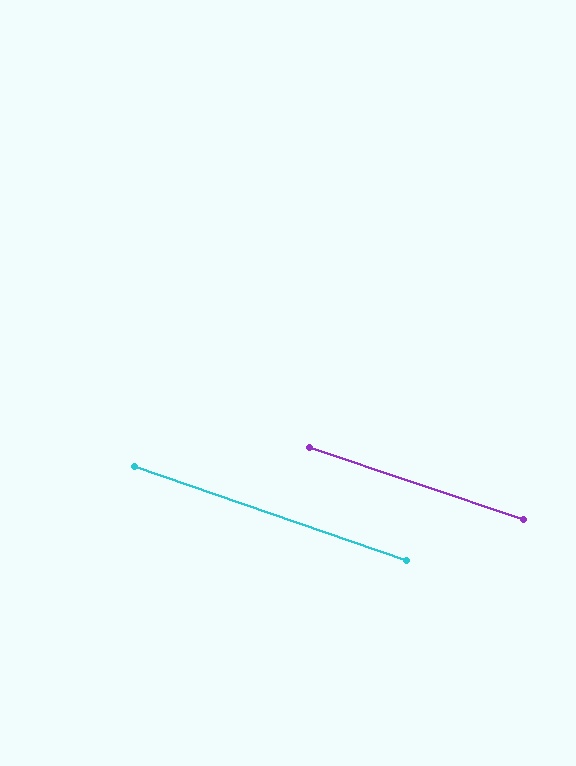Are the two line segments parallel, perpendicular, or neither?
Parallel — their directions differ by only 0.4°.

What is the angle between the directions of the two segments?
Approximately 0 degrees.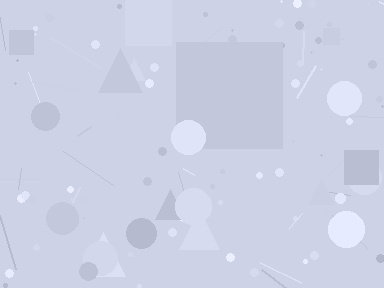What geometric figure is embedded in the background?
A square is embedded in the background.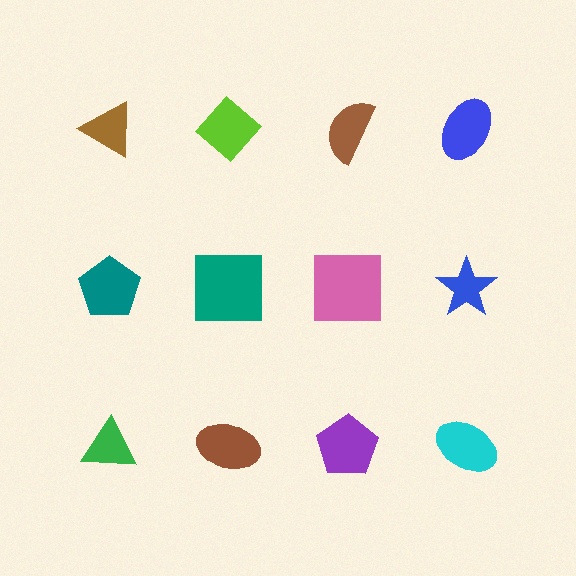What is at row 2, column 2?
A teal square.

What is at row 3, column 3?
A purple pentagon.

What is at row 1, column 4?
A blue ellipse.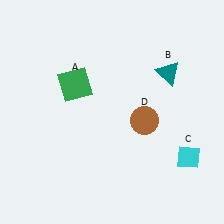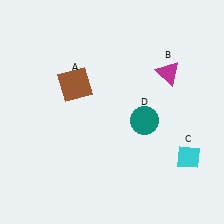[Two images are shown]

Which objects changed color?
A changed from green to brown. B changed from teal to magenta. D changed from brown to teal.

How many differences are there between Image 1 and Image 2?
There are 3 differences between the two images.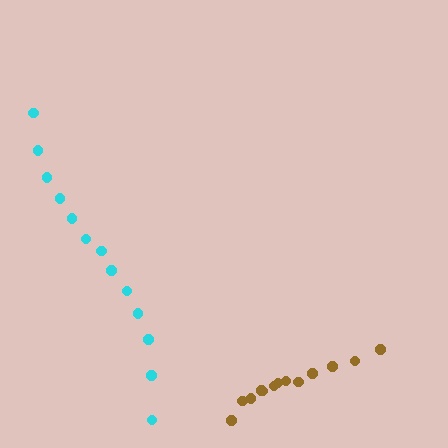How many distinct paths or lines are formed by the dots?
There are 2 distinct paths.